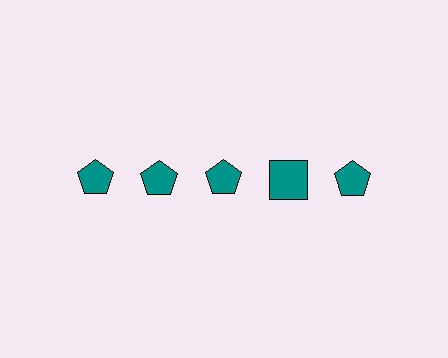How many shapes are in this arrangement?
There are 5 shapes arranged in a grid pattern.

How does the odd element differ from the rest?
It has a different shape: square instead of pentagon.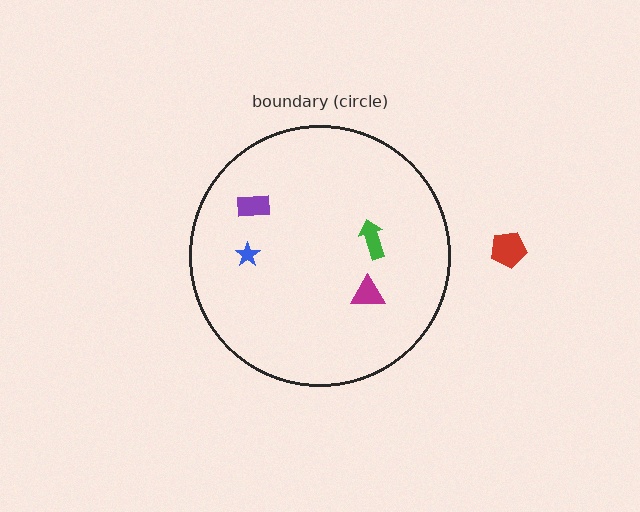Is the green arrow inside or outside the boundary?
Inside.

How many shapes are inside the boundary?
4 inside, 1 outside.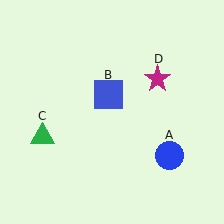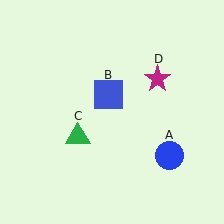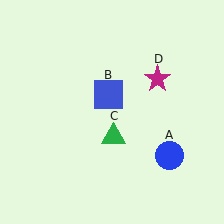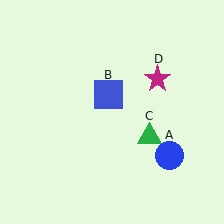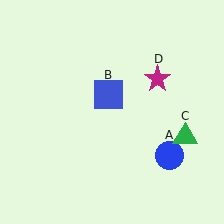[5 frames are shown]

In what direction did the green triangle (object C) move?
The green triangle (object C) moved right.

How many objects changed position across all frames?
1 object changed position: green triangle (object C).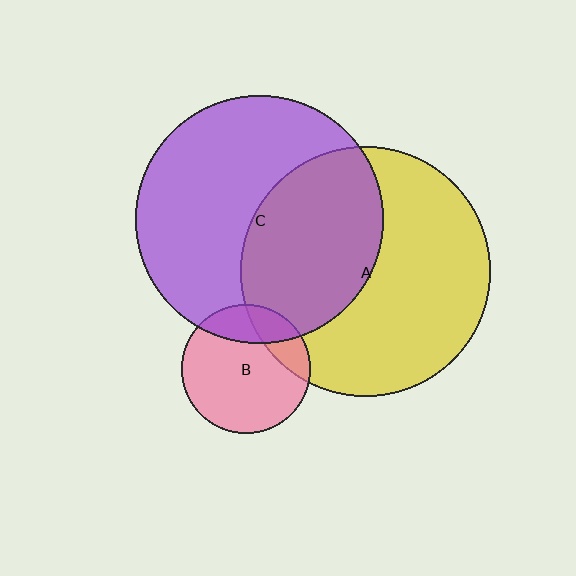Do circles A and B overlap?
Yes.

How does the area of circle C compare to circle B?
Approximately 3.7 times.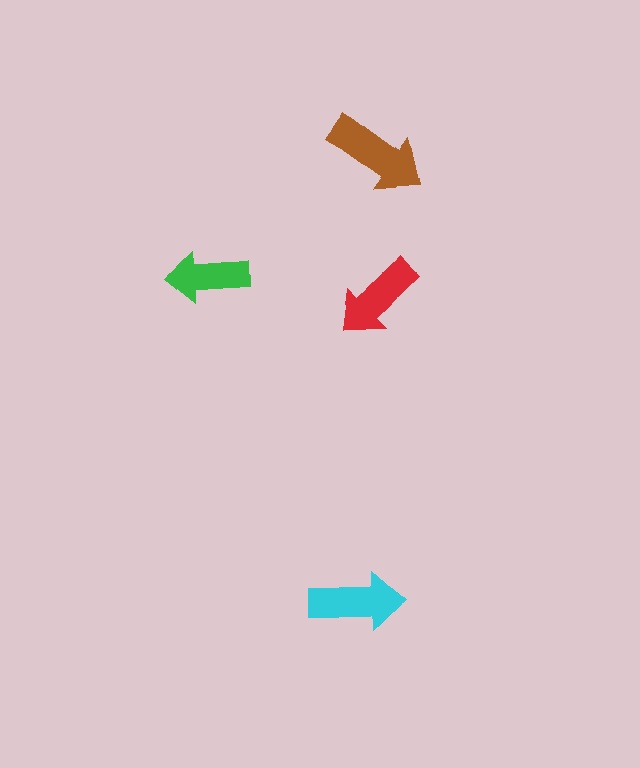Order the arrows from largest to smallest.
the brown one, the cyan one, the red one, the green one.